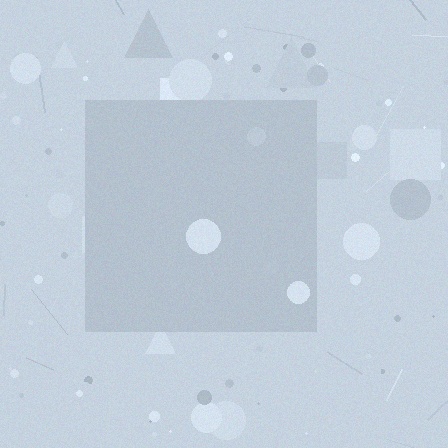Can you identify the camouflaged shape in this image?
The camouflaged shape is a square.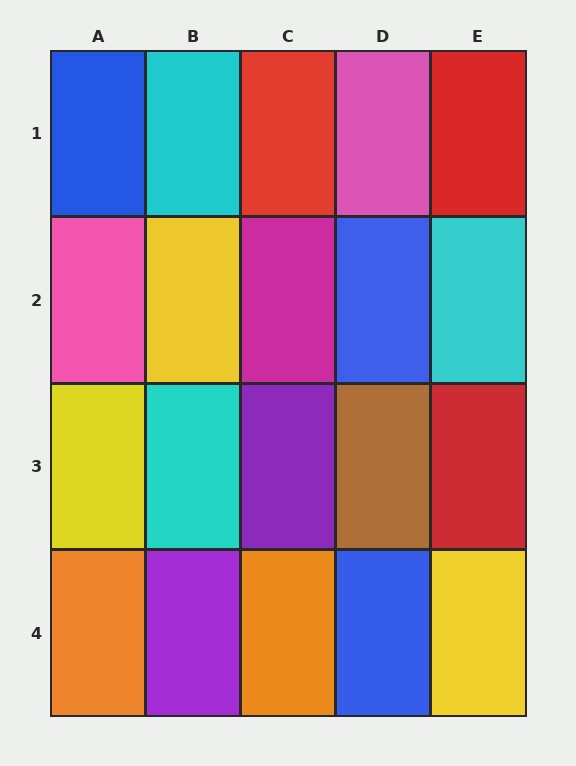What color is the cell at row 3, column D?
Brown.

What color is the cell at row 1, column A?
Blue.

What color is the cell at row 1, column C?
Red.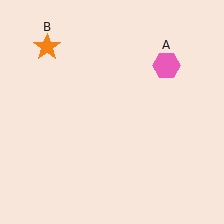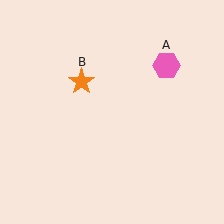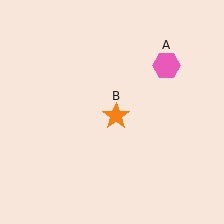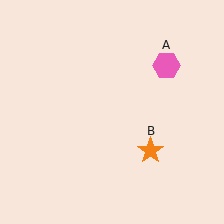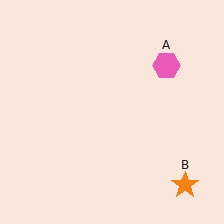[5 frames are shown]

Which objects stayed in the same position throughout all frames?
Pink hexagon (object A) remained stationary.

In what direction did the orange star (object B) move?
The orange star (object B) moved down and to the right.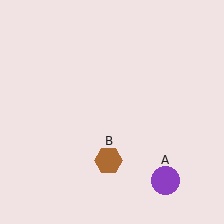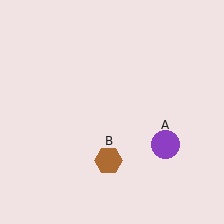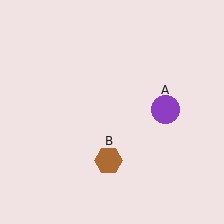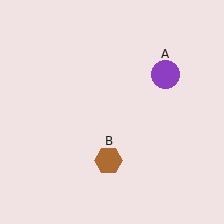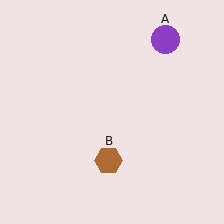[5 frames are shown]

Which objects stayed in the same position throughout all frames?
Brown hexagon (object B) remained stationary.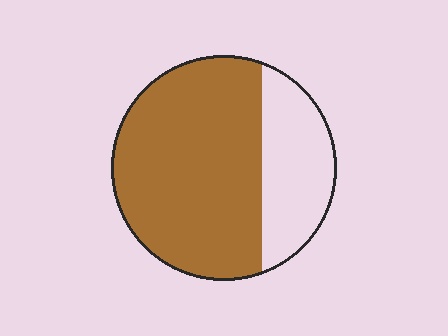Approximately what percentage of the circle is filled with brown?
Approximately 70%.